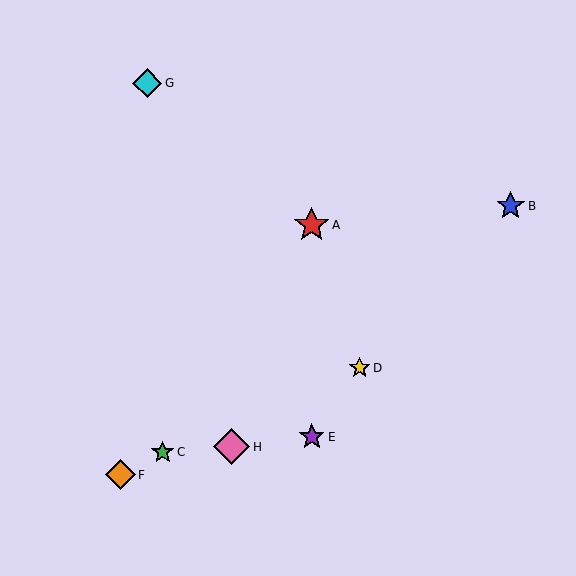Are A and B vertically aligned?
No, A is at x≈312 and B is at x≈511.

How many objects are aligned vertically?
2 objects (A, E) are aligned vertically.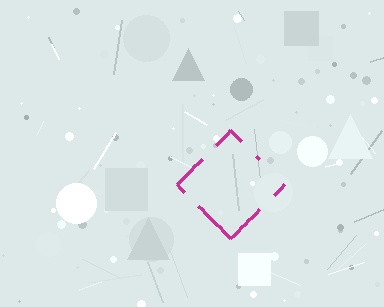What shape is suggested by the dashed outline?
The dashed outline suggests a diamond.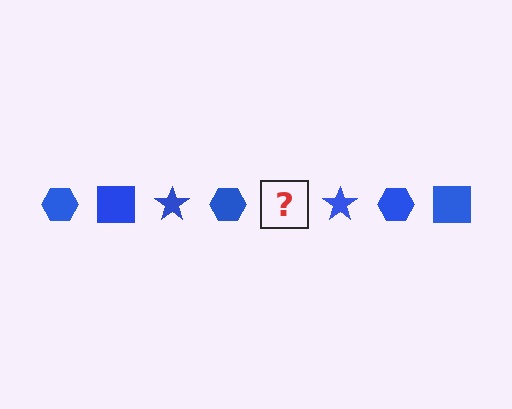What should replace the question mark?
The question mark should be replaced with a blue square.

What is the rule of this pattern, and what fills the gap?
The rule is that the pattern cycles through hexagon, square, star shapes in blue. The gap should be filled with a blue square.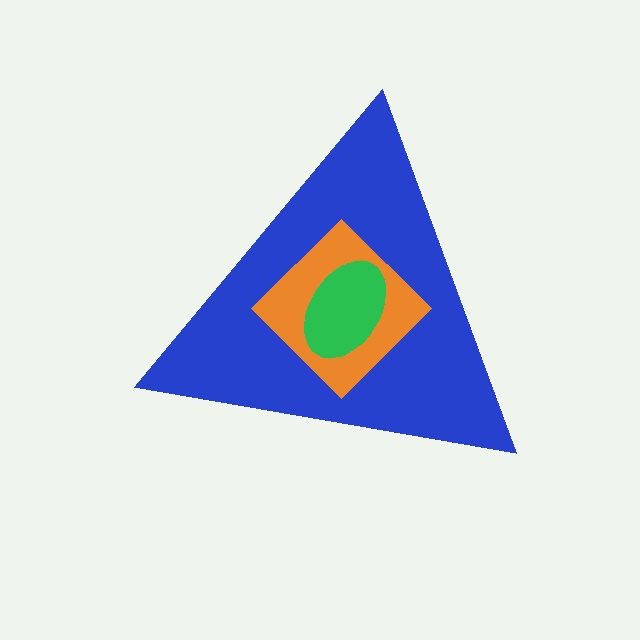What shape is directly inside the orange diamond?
The green ellipse.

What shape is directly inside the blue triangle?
The orange diamond.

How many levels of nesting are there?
3.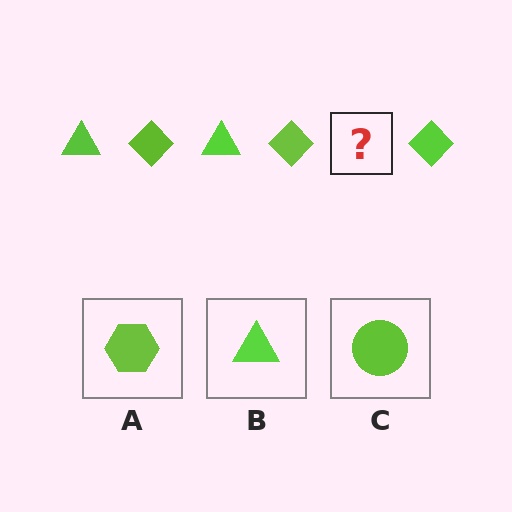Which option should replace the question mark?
Option B.